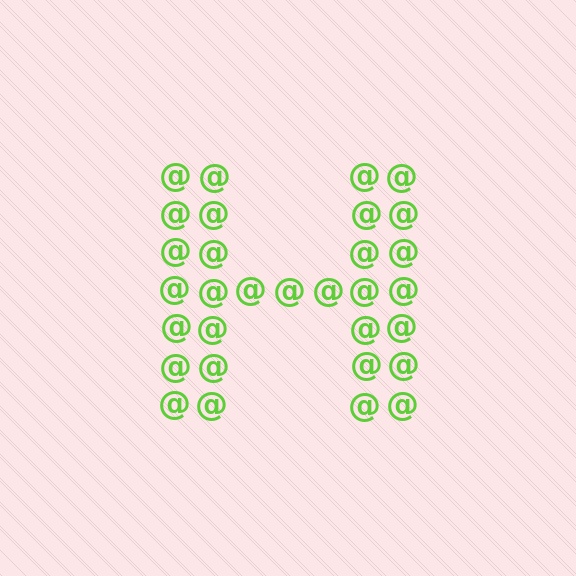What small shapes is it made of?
It is made of small at signs.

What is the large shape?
The large shape is the letter H.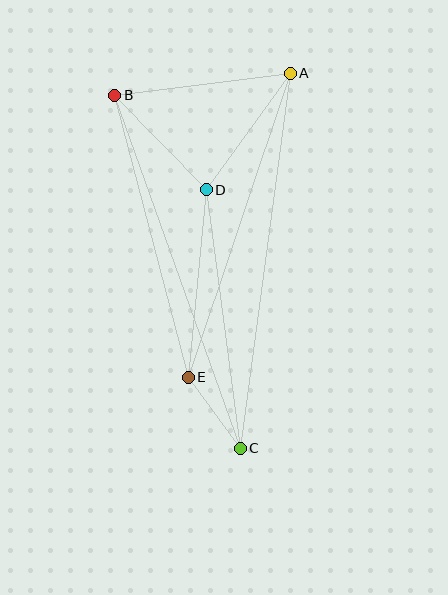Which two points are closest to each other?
Points C and E are closest to each other.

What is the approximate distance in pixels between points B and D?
The distance between B and D is approximately 131 pixels.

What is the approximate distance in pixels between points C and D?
The distance between C and D is approximately 261 pixels.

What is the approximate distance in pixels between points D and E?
The distance between D and E is approximately 188 pixels.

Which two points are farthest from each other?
Points A and C are farthest from each other.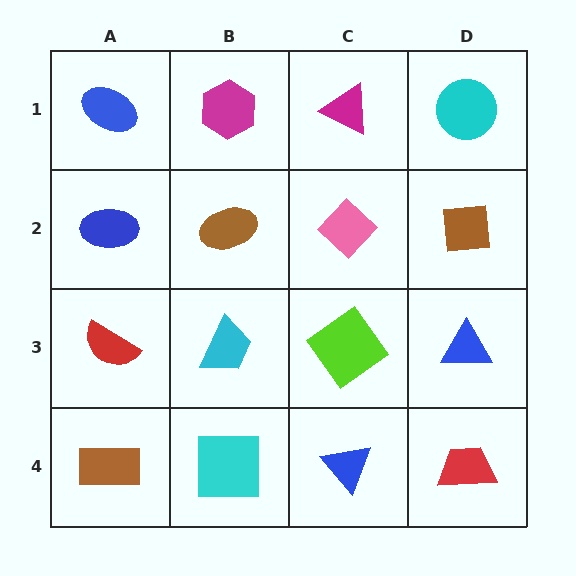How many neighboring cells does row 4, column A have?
2.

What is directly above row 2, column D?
A cyan circle.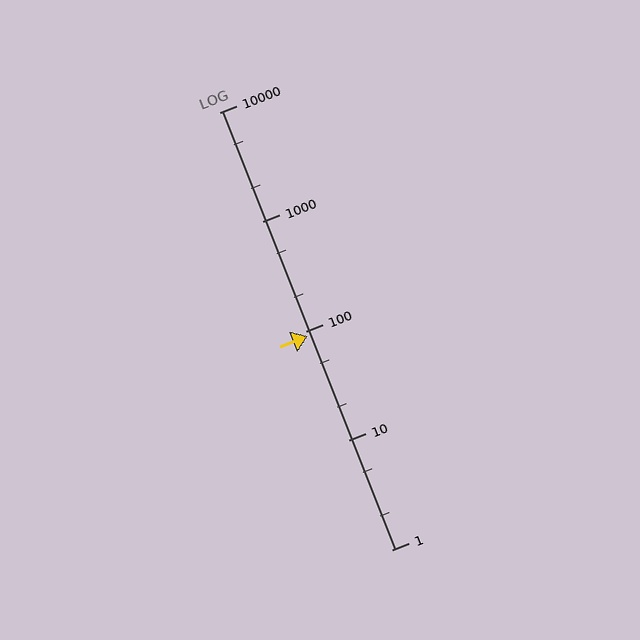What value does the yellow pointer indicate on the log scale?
The pointer indicates approximately 90.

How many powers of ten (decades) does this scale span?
The scale spans 4 decades, from 1 to 10000.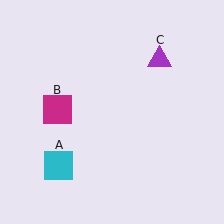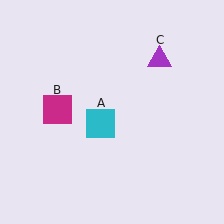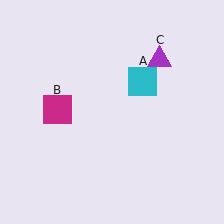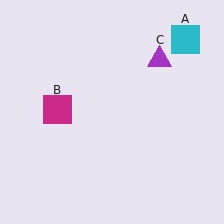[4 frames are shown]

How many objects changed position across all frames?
1 object changed position: cyan square (object A).